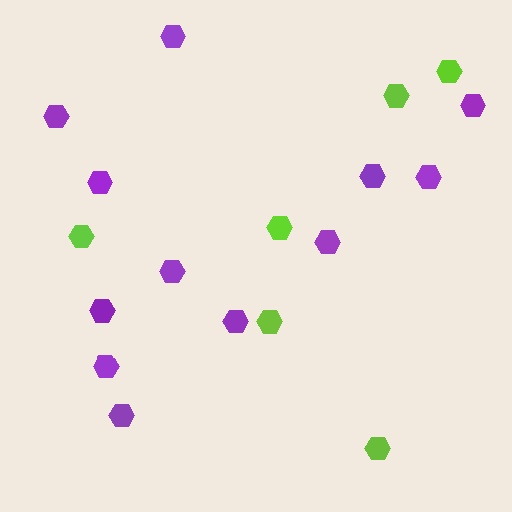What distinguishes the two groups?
There are 2 groups: one group of lime hexagons (6) and one group of purple hexagons (12).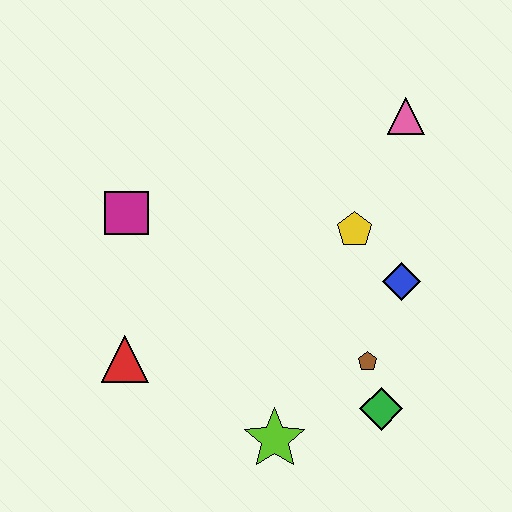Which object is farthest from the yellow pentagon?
The red triangle is farthest from the yellow pentagon.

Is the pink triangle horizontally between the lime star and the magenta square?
No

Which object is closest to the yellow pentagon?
The blue diamond is closest to the yellow pentagon.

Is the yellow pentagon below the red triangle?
No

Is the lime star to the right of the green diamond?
No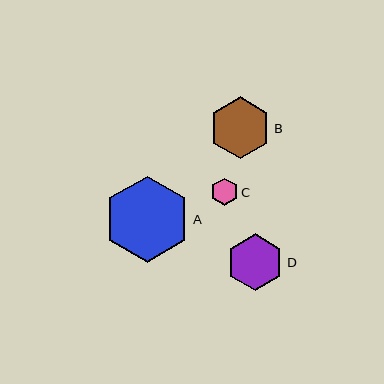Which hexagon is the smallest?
Hexagon C is the smallest with a size of approximately 27 pixels.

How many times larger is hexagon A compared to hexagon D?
Hexagon A is approximately 1.5 times the size of hexagon D.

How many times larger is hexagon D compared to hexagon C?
Hexagon D is approximately 2.1 times the size of hexagon C.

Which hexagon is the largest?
Hexagon A is the largest with a size of approximately 86 pixels.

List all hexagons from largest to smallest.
From largest to smallest: A, B, D, C.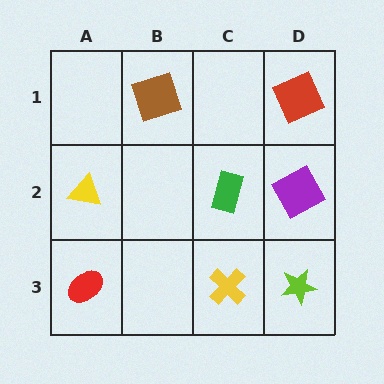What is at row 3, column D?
A lime star.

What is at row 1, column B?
A brown square.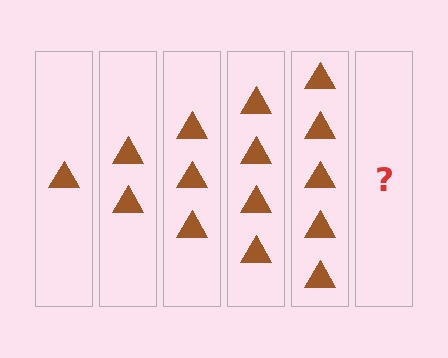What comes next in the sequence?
The next element should be 6 triangles.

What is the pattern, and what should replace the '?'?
The pattern is that each step adds one more triangle. The '?' should be 6 triangles.